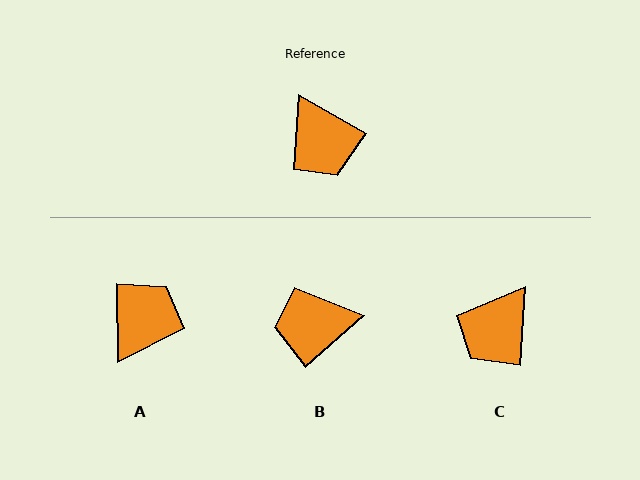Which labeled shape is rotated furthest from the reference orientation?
A, about 121 degrees away.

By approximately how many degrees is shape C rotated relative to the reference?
Approximately 63 degrees clockwise.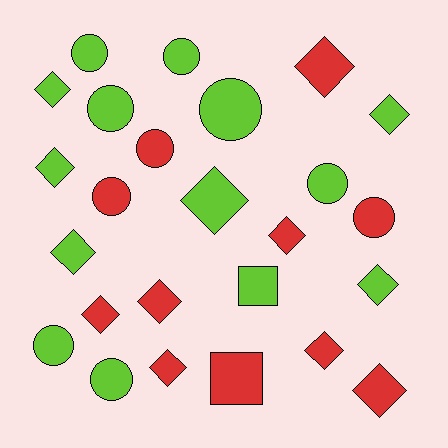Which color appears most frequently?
Lime, with 14 objects.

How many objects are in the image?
There are 25 objects.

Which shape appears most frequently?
Diamond, with 13 objects.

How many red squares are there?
There is 1 red square.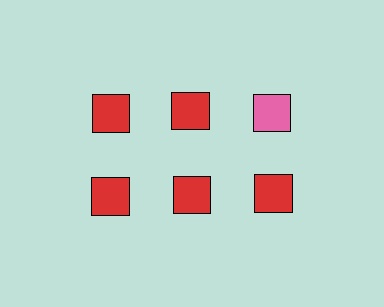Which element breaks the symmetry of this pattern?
The pink square in the top row, center column breaks the symmetry. All other shapes are red squares.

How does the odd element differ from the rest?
It has a different color: pink instead of red.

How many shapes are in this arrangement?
There are 6 shapes arranged in a grid pattern.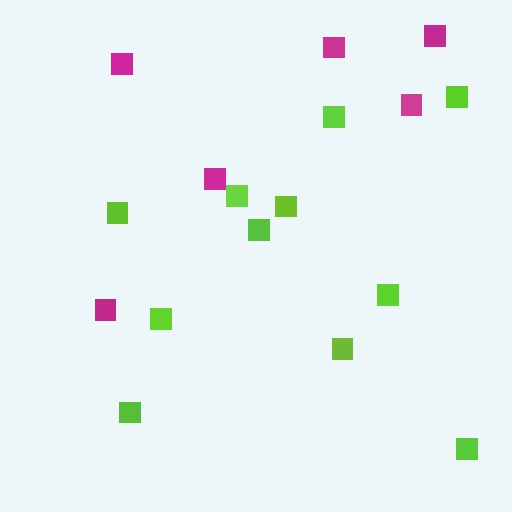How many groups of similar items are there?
There are 2 groups: one group of lime squares (11) and one group of magenta squares (6).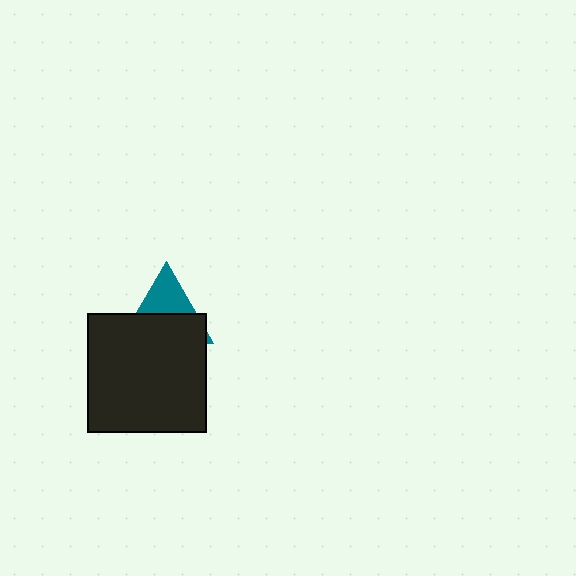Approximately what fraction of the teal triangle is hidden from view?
Roughly 58% of the teal triangle is hidden behind the black square.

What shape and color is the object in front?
The object in front is a black square.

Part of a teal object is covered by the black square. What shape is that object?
It is a triangle.